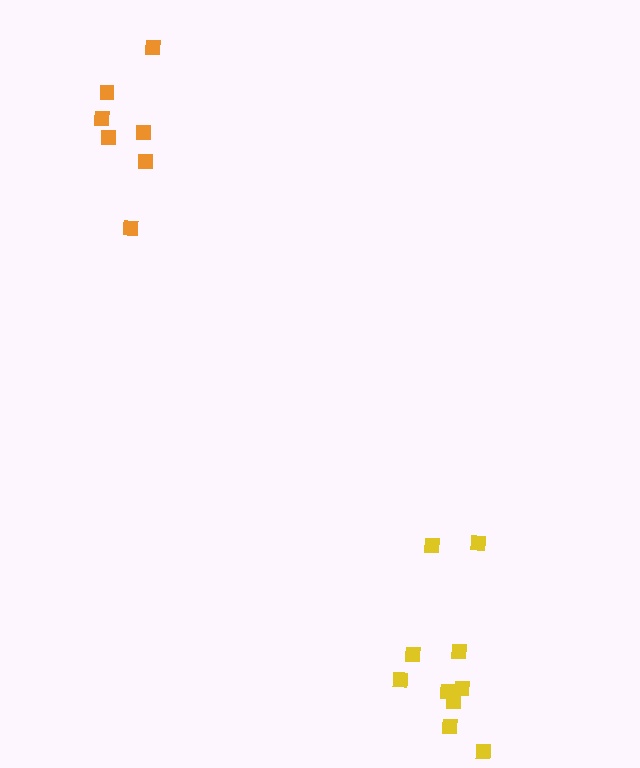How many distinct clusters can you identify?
There are 2 distinct clusters.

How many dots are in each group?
Group 1: 10 dots, Group 2: 7 dots (17 total).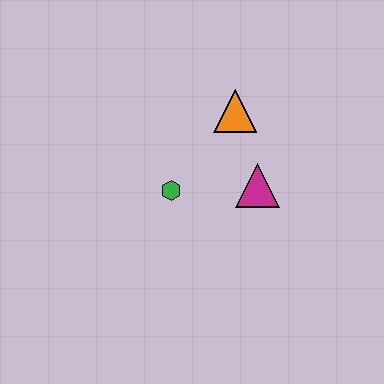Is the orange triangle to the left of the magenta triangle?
Yes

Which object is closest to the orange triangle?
The magenta triangle is closest to the orange triangle.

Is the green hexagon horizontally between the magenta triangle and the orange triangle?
No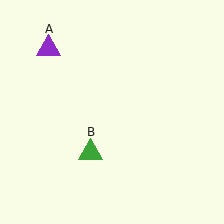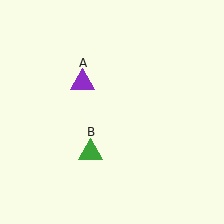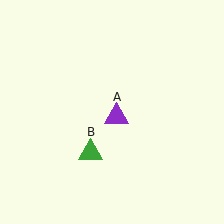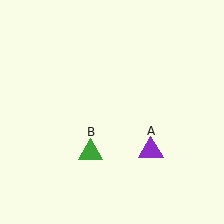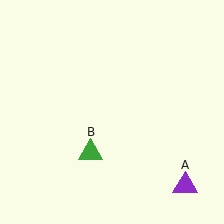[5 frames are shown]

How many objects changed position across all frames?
1 object changed position: purple triangle (object A).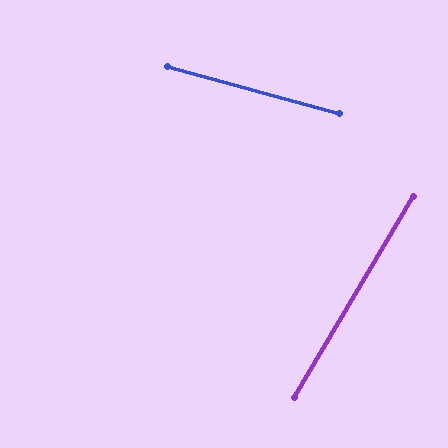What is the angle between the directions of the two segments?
Approximately 75 degrees.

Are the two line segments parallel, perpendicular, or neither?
Neither parallel nor perpendicular — they differ by about 75°.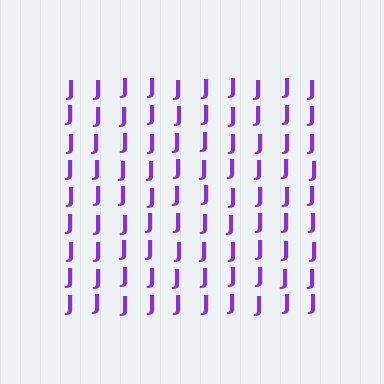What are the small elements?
The small elements are letter J's.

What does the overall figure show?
The overall figure shows a square.